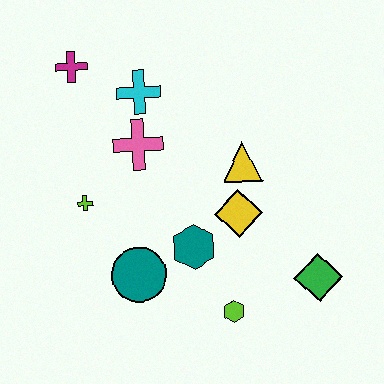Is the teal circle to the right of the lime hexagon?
No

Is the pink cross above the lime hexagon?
Yes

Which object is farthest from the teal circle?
The magenta cross is farthest from the teal circle.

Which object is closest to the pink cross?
The cyan cross is closest to the pink cross.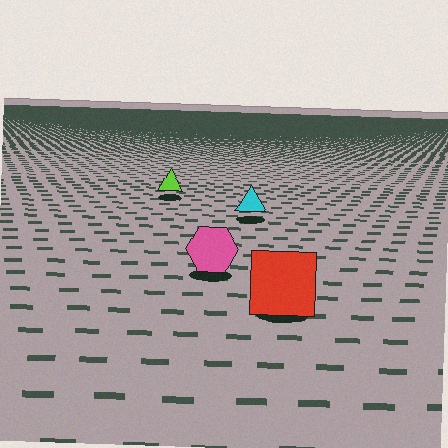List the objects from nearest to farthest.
From nearest to farthest: the red square, the pink hexagon, the cyan triangle, the lime triangle.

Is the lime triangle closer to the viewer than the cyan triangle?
No. The cyan triangle is closer — you can tell from the texture gradient: the ground texture is coarser near it.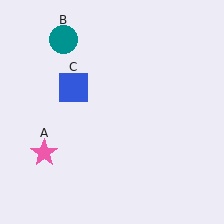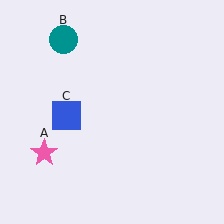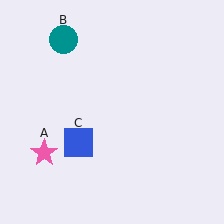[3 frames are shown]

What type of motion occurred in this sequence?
The blue square (object C) rotated counterclockwise around the center of the scene.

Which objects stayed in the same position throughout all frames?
Pink star (object A) and teal circle (object B) remained stationary.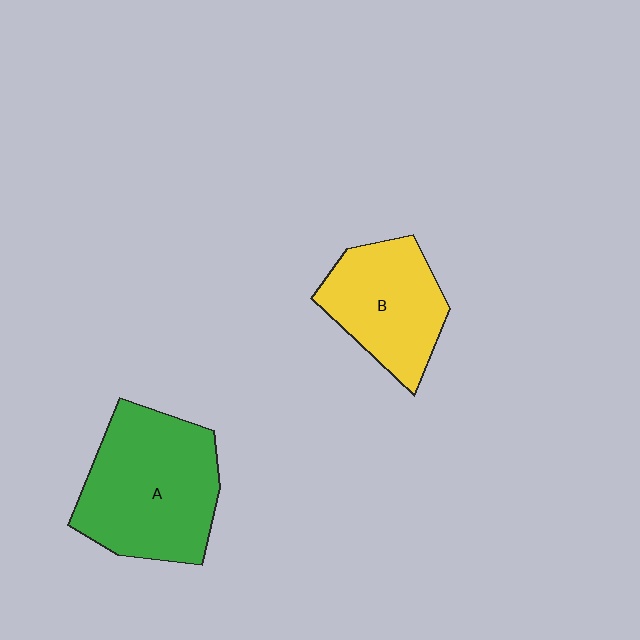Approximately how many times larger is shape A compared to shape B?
Approximately 1.4 times.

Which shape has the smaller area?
Shape B (yellow).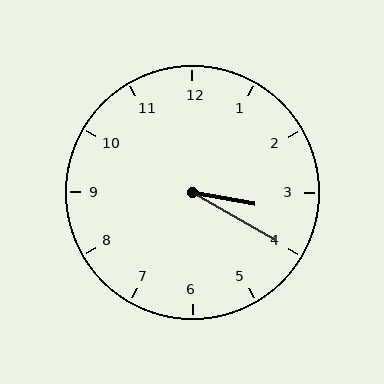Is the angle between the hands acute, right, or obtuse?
It is acute.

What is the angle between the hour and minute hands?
Approximately 20 degrees.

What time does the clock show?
3:20.